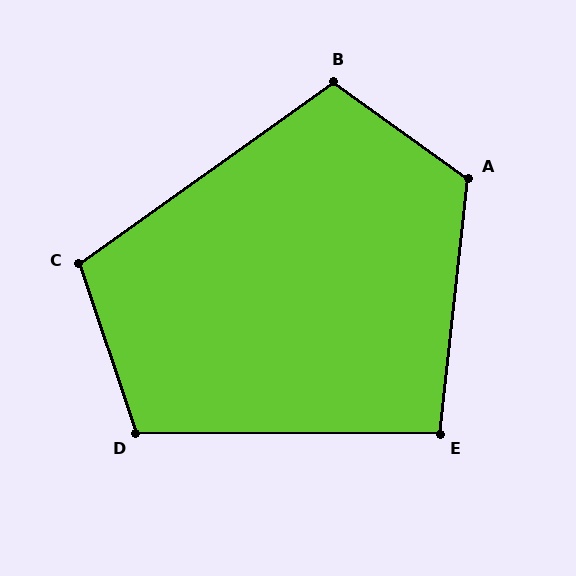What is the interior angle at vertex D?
Approximately 109 degrees (obtuse).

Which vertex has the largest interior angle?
A, at approximately 119 degrees.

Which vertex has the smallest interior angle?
E, at approximately 96 degrees.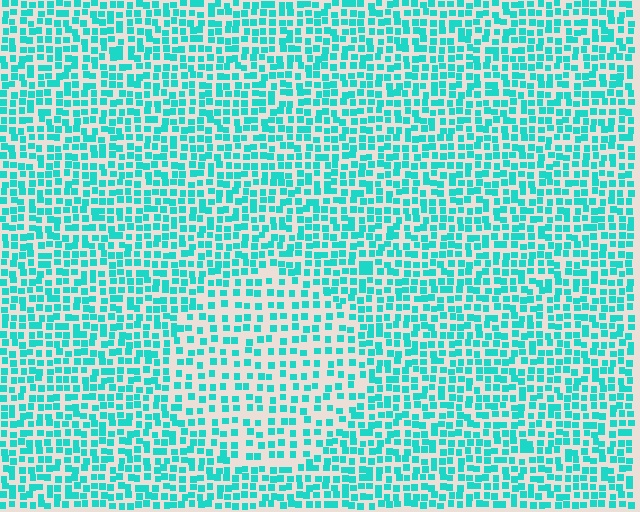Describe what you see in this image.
The image contains small cyan elements arranged at two different densities. A circle-shaped region is visible where the elements are less densely packed than the surrounding area.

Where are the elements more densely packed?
The elements are more densely packed outside the circle boundary.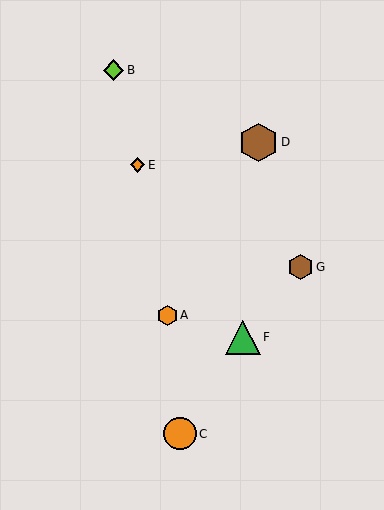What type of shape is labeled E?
Shape E is an orange diamond.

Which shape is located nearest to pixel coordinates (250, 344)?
The green triangle (labeled F) at (243, 337) is nearest to that location.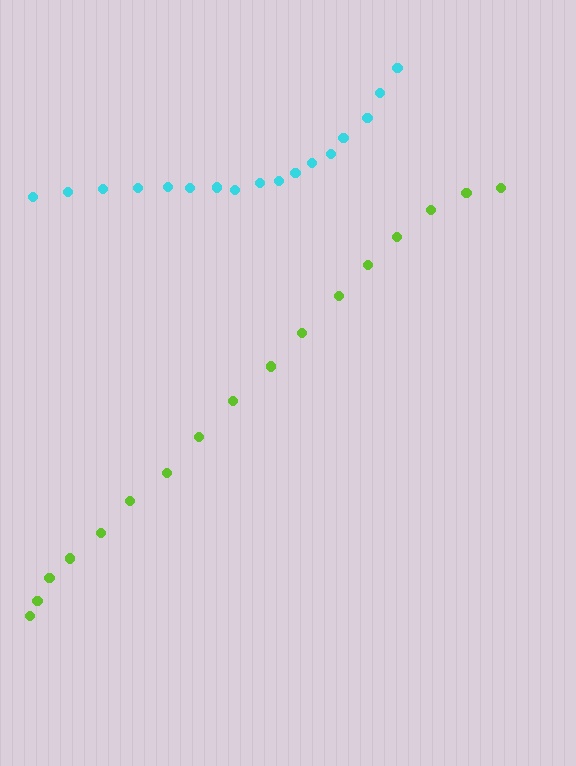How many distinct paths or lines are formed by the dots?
There are 2 distinct paths.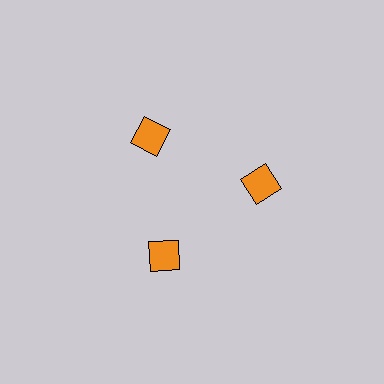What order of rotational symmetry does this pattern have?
This pattern has 3-fold rotational symmetry.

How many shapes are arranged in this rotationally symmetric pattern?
There are 3 shapes, arranged in 3 groups of 1.